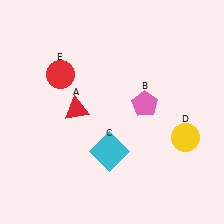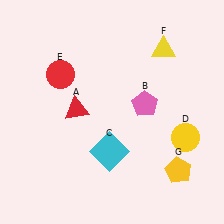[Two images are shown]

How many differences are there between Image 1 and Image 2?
There are 2 differences between the two images.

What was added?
A yellow triangle (F), a yellow pentagon (G) were added in Image 2.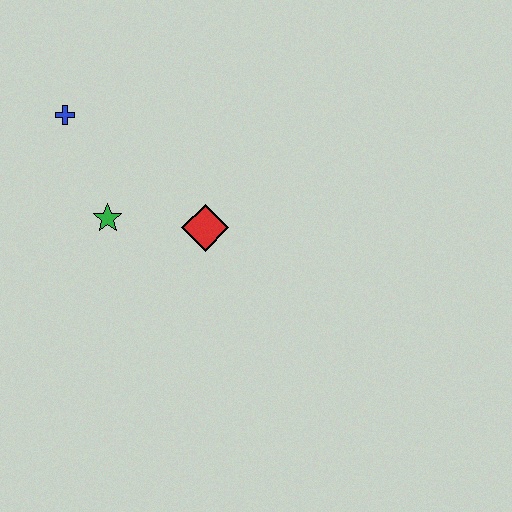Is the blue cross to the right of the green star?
No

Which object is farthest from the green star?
The blue cross is farthest from the green star.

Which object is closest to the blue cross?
The green star is closest to the blue cross.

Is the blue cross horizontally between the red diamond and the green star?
No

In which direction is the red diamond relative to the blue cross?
The red diamond is to the right of the blue cross.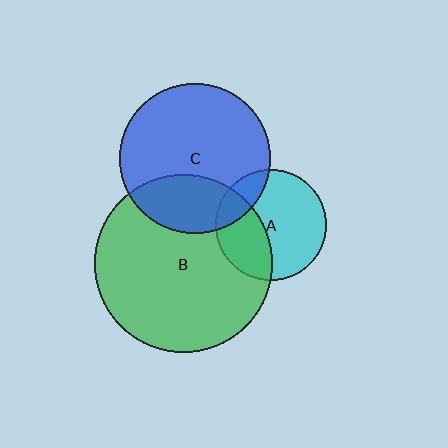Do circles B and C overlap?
Yes.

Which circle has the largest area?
Circle B (green).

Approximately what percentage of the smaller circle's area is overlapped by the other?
Approximately 30%.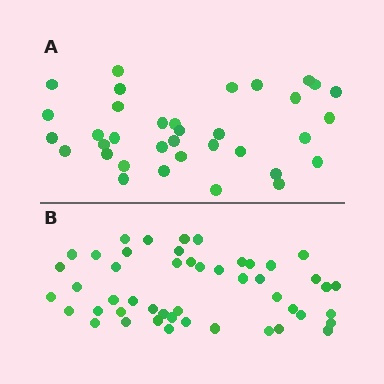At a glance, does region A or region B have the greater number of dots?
Region B (the bottom region) has more dots.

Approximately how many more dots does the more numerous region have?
Region B has approximately 15 more dots than region A.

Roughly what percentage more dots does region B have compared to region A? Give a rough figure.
About 35% more.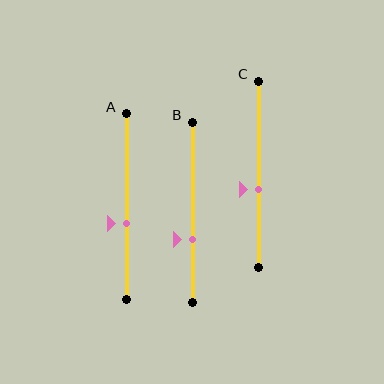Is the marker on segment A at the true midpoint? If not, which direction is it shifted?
No, the marker on segment A is shifted downward by about 9% of the segment length.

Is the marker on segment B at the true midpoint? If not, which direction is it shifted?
No, the marker on segment B is shifted downward by about 15% of the segment length.